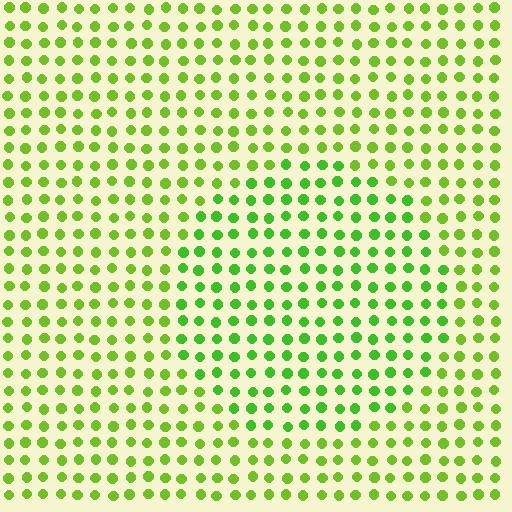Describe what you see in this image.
The image is filled with small lime elements in a uniform arrangement. A circle-shaped region is visible where the elements are tinted to a slightly different hue, forming a subtle color boundary.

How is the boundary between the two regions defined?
The boundary is defined purely by a slight shift in hue (about 21 degrees). Spacing, size, and orientation are identical on both sides.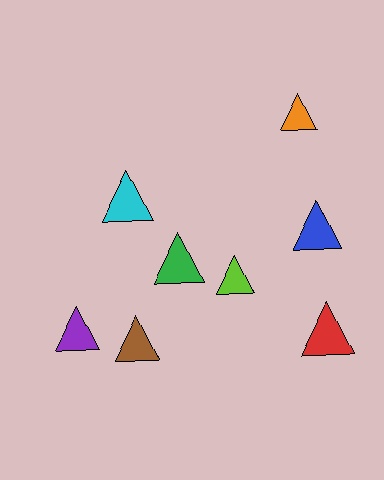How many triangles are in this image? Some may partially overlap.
There are 8 triangles.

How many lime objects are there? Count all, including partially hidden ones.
There is 1 lime object.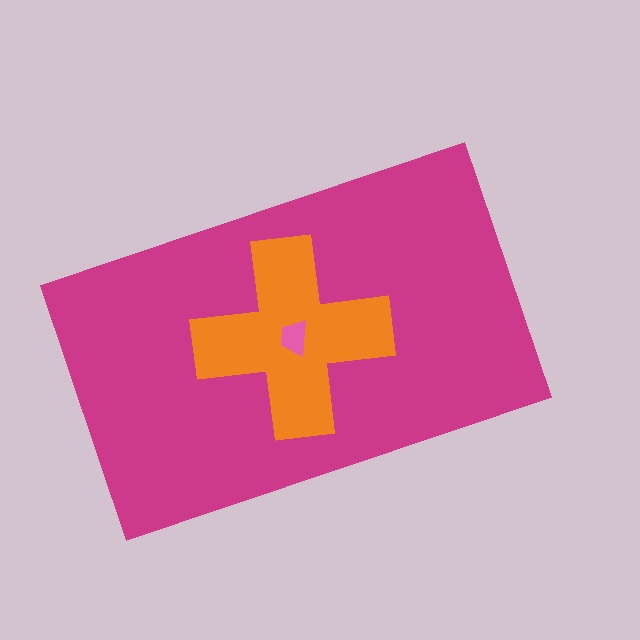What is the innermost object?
The pink trapezoid.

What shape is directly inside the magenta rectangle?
The orange cross.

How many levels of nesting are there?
3.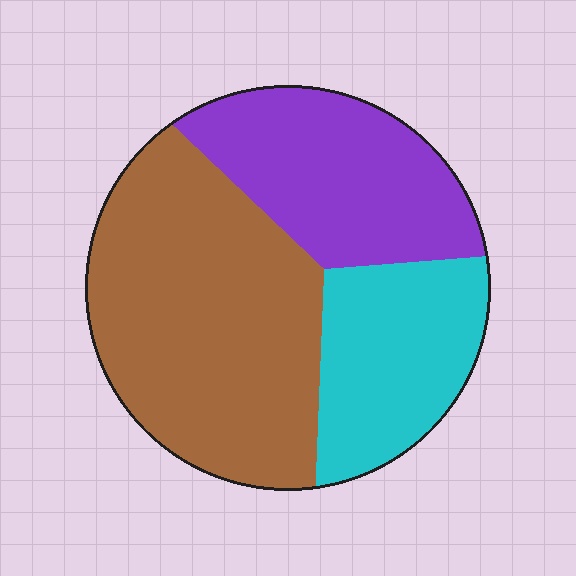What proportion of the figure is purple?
Purple covers 28% of the figure.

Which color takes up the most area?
Brown, at roughly 50%.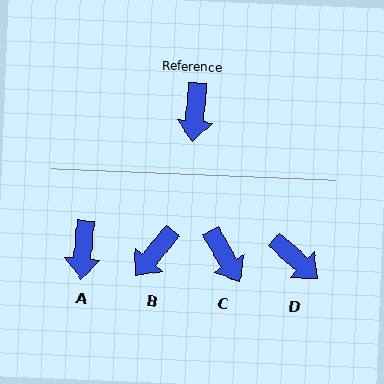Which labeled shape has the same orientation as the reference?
A.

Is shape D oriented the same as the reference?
No, it is off by about 53 degrees.